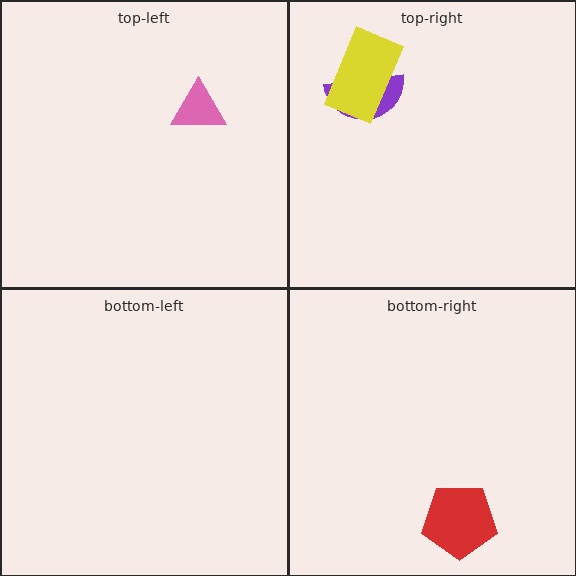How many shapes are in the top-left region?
1.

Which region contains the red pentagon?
The bottom-right region.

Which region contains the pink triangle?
The top-left region.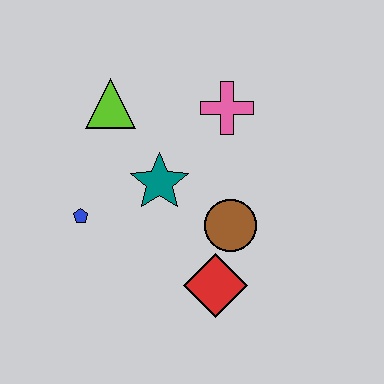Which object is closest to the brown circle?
The red diamond is closest to the brown circle.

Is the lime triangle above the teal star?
Yes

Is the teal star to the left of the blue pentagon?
No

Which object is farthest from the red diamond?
The lime triangle is farthest from the red diamond.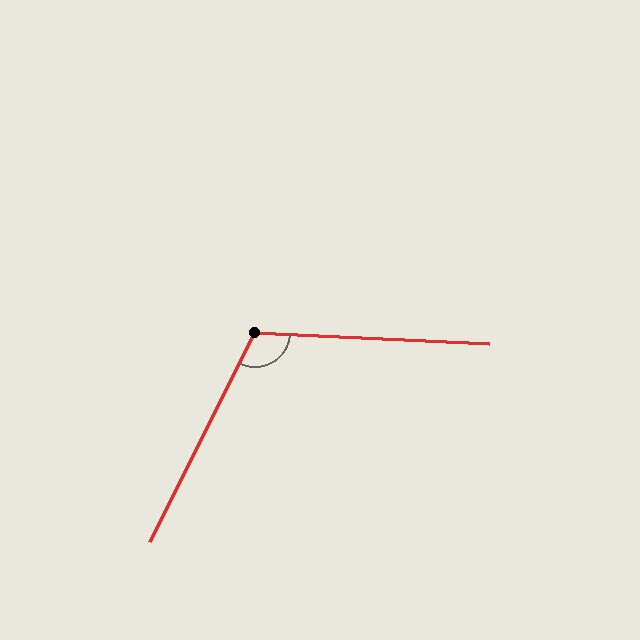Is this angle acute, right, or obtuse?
It is obtuse.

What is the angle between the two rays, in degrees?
Approximately 114 degrees.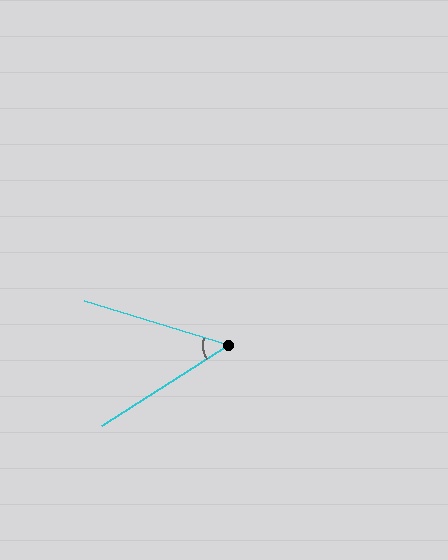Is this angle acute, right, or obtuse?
It is acute.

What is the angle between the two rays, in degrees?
Approximately 49 degrees.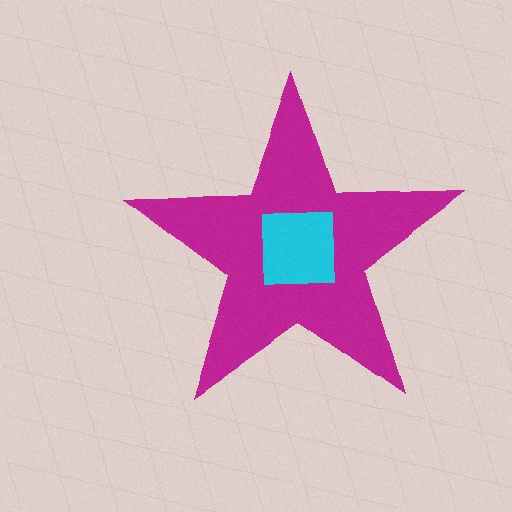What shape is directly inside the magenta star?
The cyan square.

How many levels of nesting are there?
2.